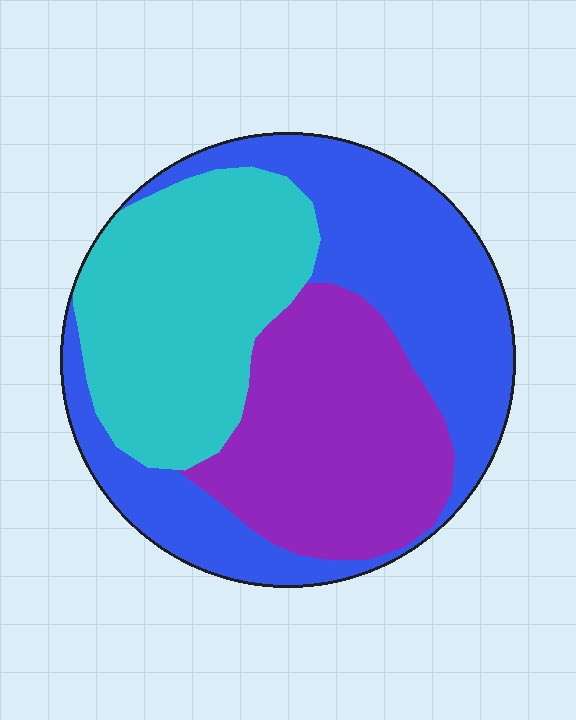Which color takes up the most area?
Blue, at roughly 40%.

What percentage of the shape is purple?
Purple takes up between a quarter and a half of the shape.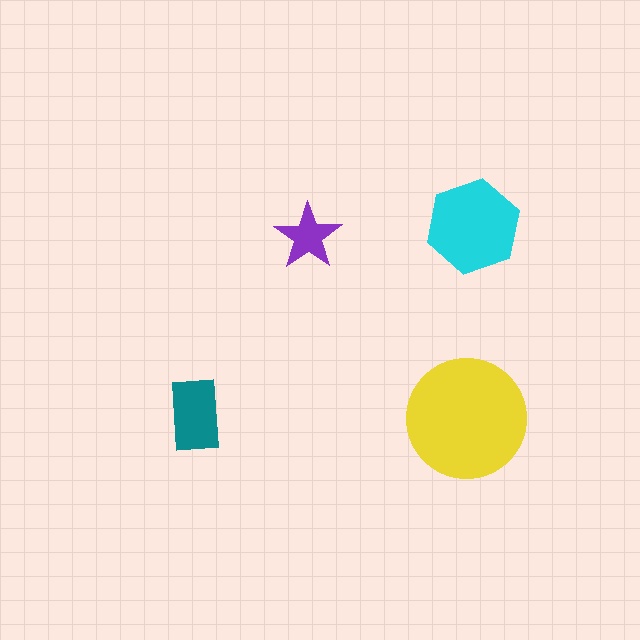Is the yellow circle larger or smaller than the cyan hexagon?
Larger.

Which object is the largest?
The yellow circle.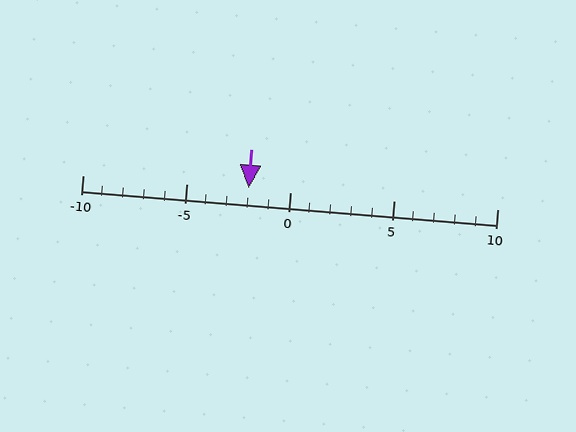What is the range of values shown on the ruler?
The ruler shows values from -10 to 10.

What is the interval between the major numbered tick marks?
The major tick marks are spaced 5 units apart.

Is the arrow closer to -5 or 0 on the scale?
The arrow is closer to 0.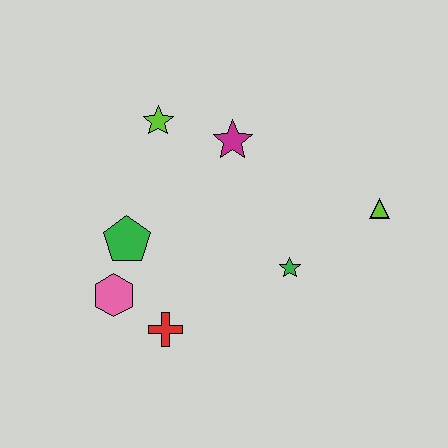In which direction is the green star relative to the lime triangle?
The green star is to the left of the lime triangle.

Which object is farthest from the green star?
The lime star is farthest from the green star.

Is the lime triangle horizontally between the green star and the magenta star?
No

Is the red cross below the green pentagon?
Yes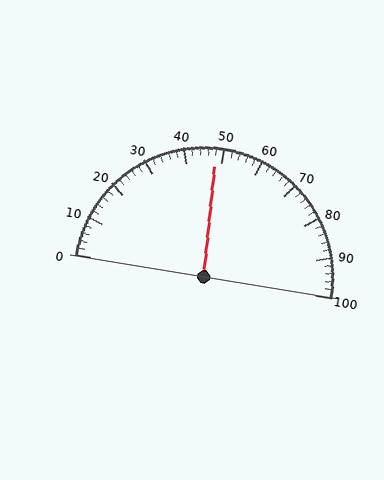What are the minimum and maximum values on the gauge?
The gauge ranges from 0 to 100.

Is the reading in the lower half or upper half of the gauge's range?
The reading is in the lower half of the range (0 to 100).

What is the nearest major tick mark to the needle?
The nearest major tick mark is 50.